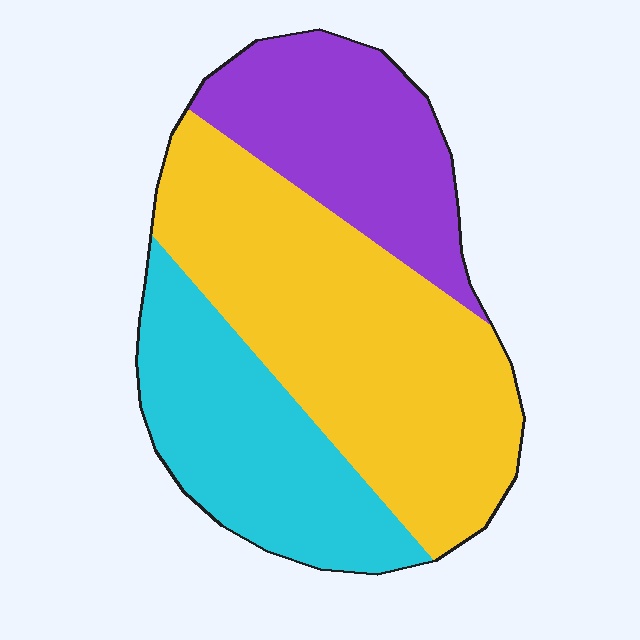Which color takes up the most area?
Yellow, at roughly 50%.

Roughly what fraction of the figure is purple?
Purple takes up about one quarter (1/4) of the figure.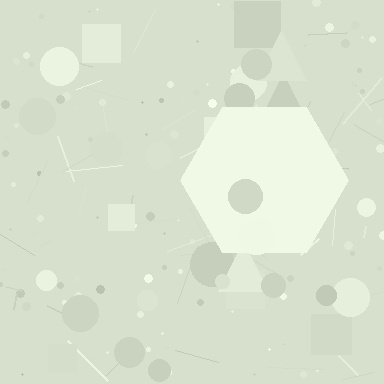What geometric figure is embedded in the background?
A hexagon is embedded in the background.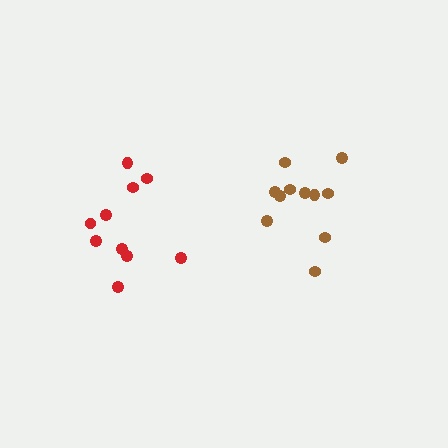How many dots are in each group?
Group 1: 10 dots, Group 2: 11 dots (21 total).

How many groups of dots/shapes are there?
There are 2 groups.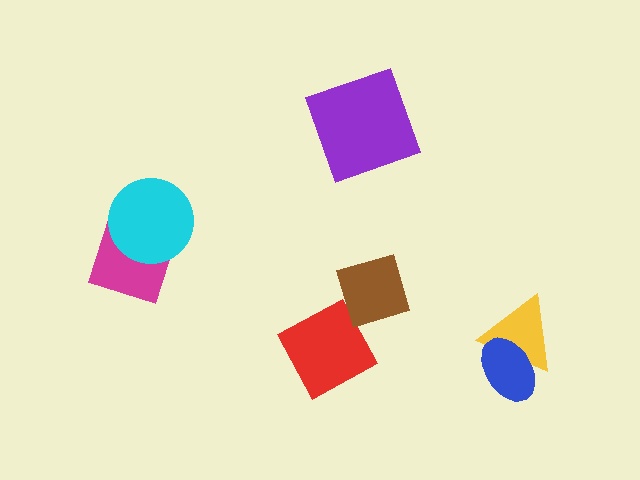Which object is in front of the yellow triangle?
The blue ellipse is in front of the yellow triangle.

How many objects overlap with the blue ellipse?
1 object overlaps with the blue ellipse.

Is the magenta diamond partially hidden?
Yes, it is partially covered by another shape.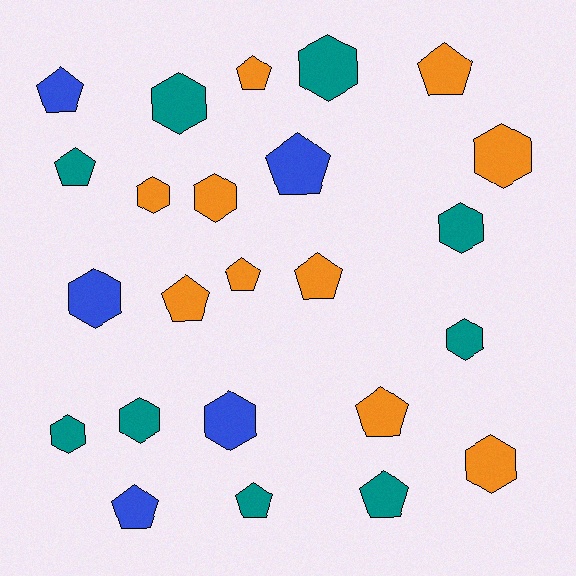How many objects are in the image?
There are 24 objects.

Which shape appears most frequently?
Hexagon, with 12 objects.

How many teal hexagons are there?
There are 6 teal hexagons.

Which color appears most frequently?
Orange, with 10 objects.